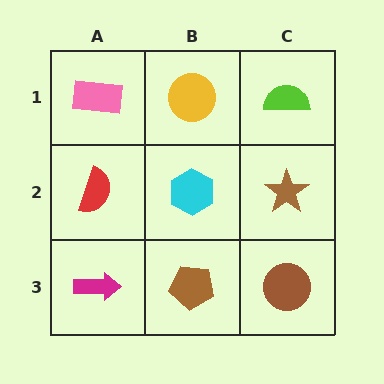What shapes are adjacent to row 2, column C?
A lime semicircle (row 1, column C), a brown circle (row 3, column C), a cyan hexagon (row 2, column B).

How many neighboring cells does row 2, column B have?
4.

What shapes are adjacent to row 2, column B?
A yellow circle (row 1, column B), a brown pentagon (row 3, column B), a red semicircle (row 2, column A), a brown star (row 2, column C).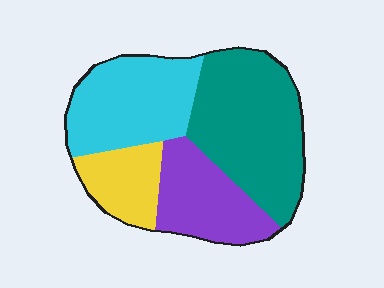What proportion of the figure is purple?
Purple takes up less than a quarter of the figure.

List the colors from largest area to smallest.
From largest to smallest: teal, cyan, purple, yellow.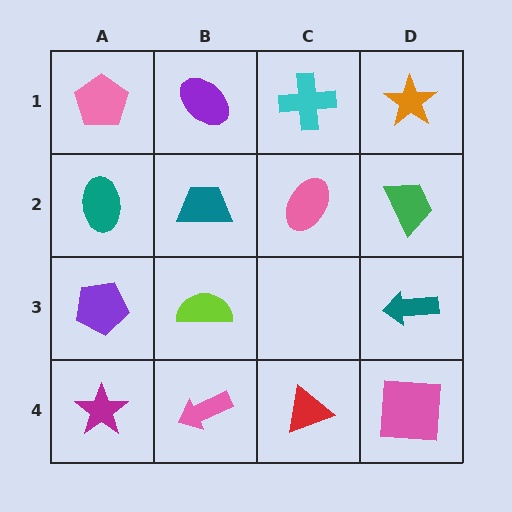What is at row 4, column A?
A magenta star.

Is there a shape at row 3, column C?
No, that cell is empty.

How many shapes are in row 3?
3 shapes.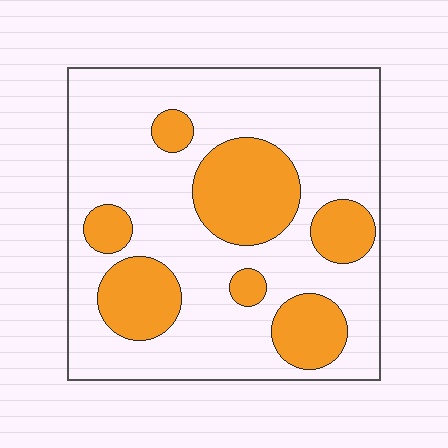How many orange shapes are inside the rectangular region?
7.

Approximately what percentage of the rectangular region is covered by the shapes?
Approximately 30%.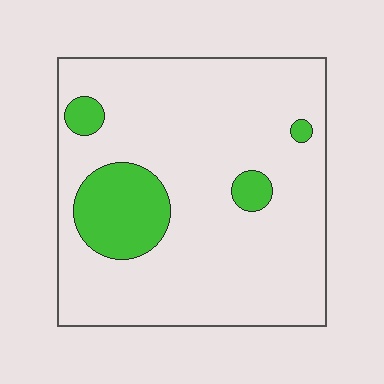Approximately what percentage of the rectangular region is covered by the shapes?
Approximately 15%.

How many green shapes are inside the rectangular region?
4.